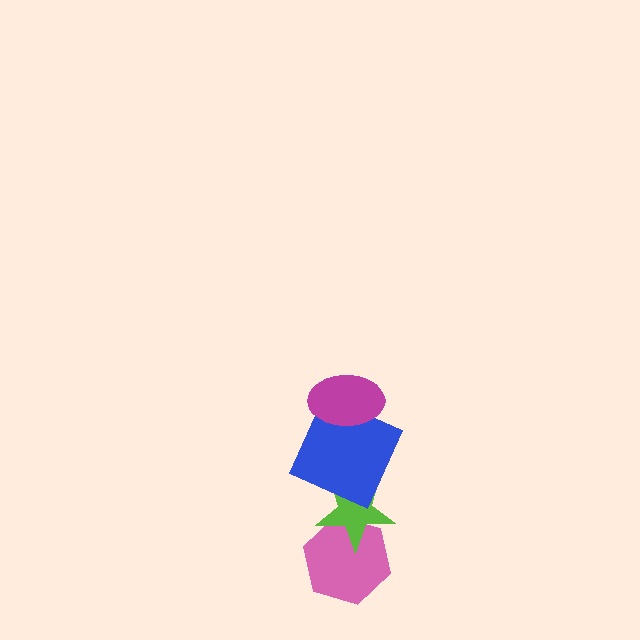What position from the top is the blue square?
The blue square is 2nd from the top.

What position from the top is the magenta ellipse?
The magenta ellipse is 1st from the top.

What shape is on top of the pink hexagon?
The lime star is on top of the pink hexagon.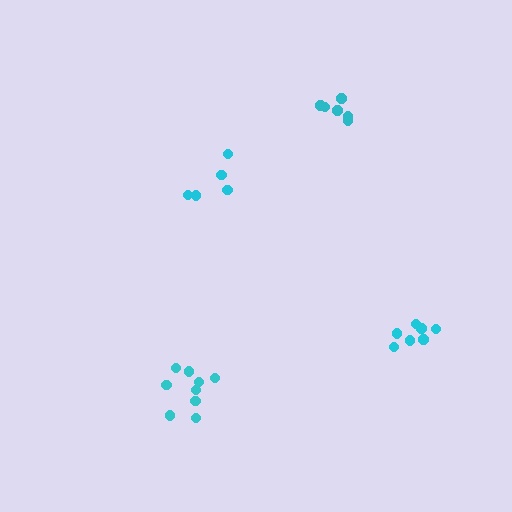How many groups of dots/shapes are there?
There are 4 groups.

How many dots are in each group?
Group 1: 9 dots, Group 2: 5 dots, Group 3: 7 dots, Group 4: 6 dots (27 total).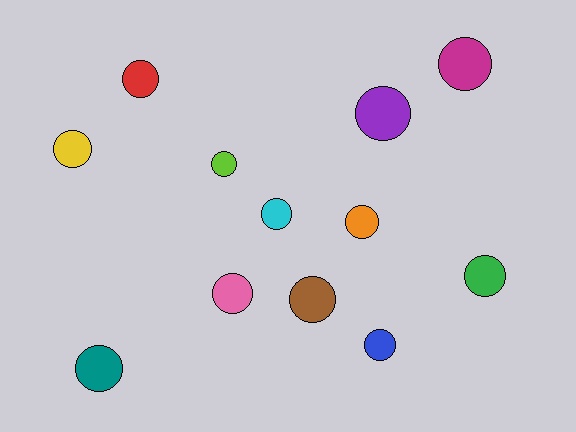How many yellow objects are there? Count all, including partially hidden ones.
There is 1 yellow object.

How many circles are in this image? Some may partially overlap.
There are 12 circles.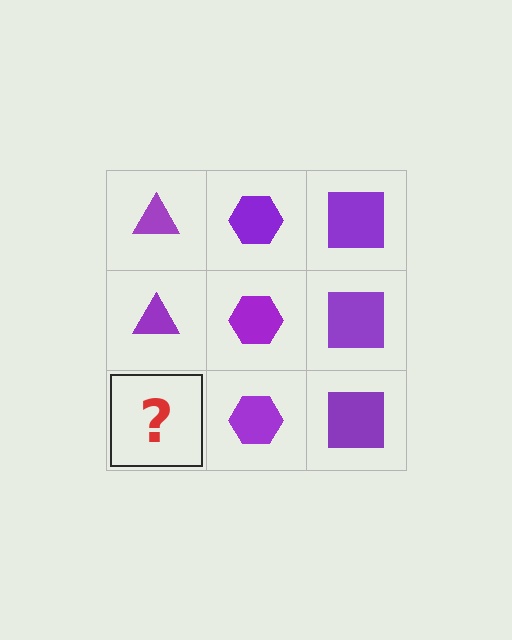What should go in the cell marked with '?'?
The missing cell should contain a purple triangle.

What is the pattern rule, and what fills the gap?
The rule is that each column has a consistent shape. The gap should be filled with a purple triangle.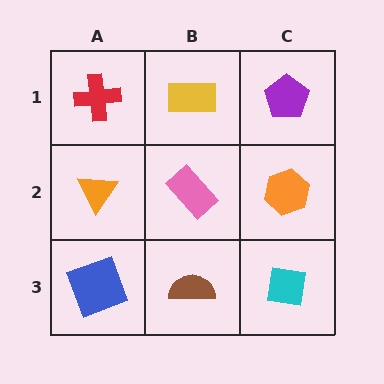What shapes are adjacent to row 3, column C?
An orange hexagon (row 2, column C), a brown semicircle (row 3, column B).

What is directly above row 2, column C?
A purple pentagon.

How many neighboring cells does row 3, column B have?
3.